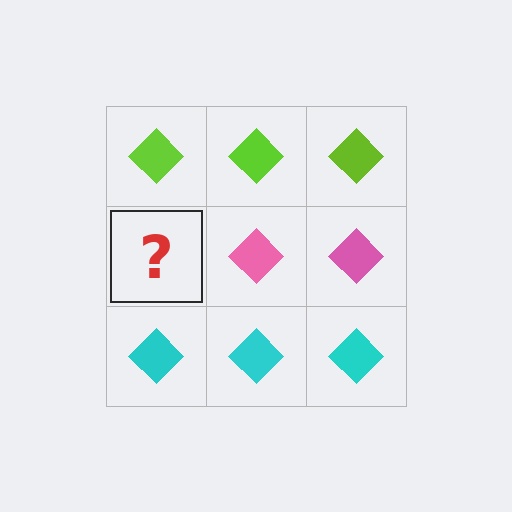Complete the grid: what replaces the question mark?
The question mark should be replaced with a pink diamond.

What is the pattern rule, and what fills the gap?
The rule is that each row has a consistent color. The gap should be filled with a pink diamond.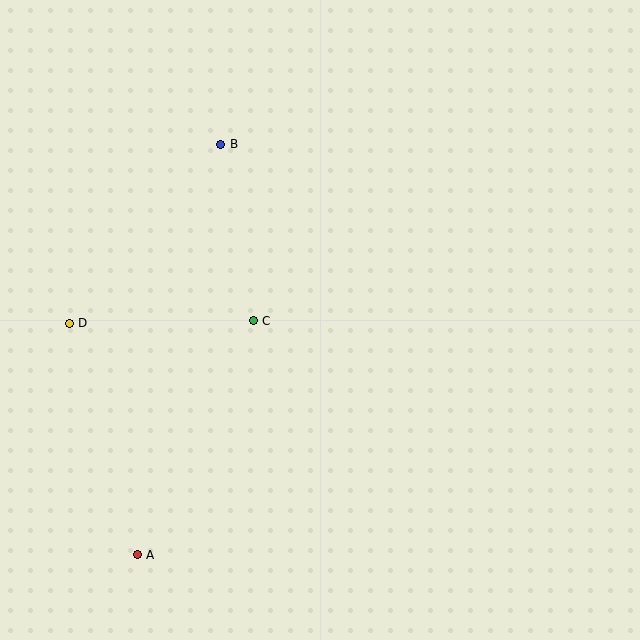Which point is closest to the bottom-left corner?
Point A is closest to the bottom-left corner.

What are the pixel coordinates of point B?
Point B is at (221, 144).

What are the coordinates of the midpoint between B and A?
The midpoint between B and A is at (179, 350).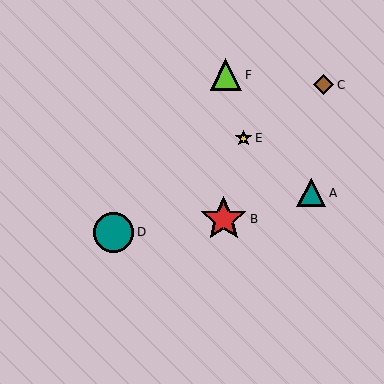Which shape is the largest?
The red star (labeled B) is the largest.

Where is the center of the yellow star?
The center of the yellow star is at (243, 138).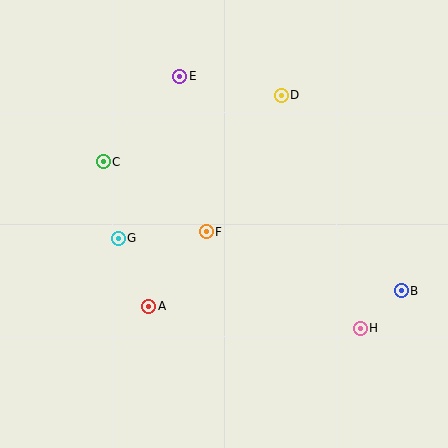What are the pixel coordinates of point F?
Point F is at (206, 232).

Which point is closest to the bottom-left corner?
Point A is closest to the bottom-left corner.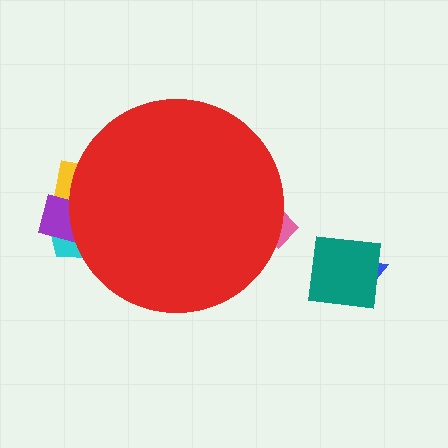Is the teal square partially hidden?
No, the teal square is fully visible.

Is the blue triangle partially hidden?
No, the blue triangle is fully visible.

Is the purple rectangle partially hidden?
Yes, the purple rectangle is partially hidden behind the red circle.